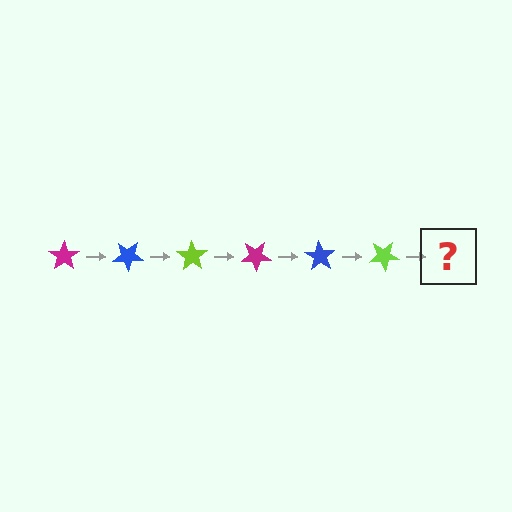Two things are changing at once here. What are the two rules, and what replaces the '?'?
The two rules are that it rotates 35 degrees each step and the color cycles through magenta, blue, and lime. The '?' should be a magenta star, rotated 210 degrees from the start.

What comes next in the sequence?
The next element should be a magenta star, rotated 210 degrees from the start.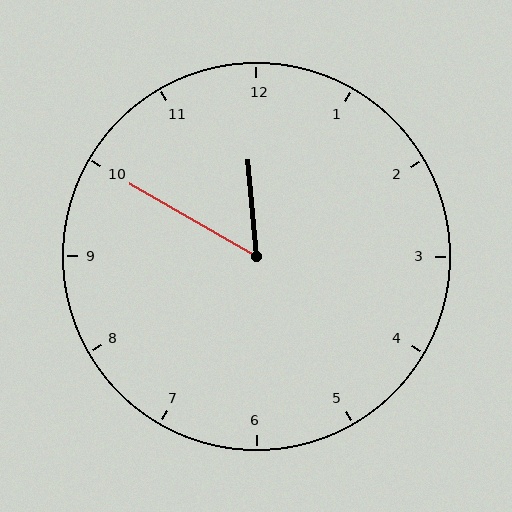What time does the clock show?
11:50.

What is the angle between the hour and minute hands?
Approximately 55 degrees.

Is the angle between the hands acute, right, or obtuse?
It is acute.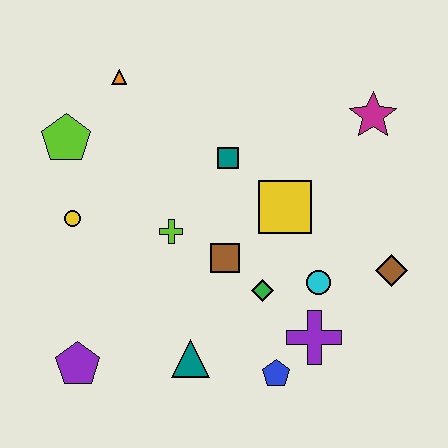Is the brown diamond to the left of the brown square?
No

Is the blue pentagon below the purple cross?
Yes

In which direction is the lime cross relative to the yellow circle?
The lime cross is to the right of the yellow circle.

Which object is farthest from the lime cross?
The magenta star is farthest from the lime cross.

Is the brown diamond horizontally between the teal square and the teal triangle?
No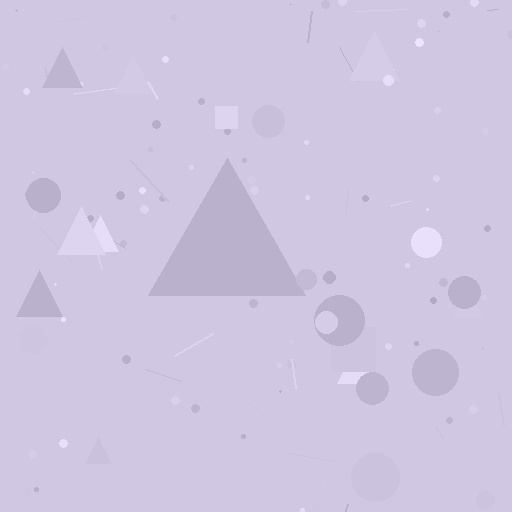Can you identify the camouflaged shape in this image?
The camouflaged shape is a triangle.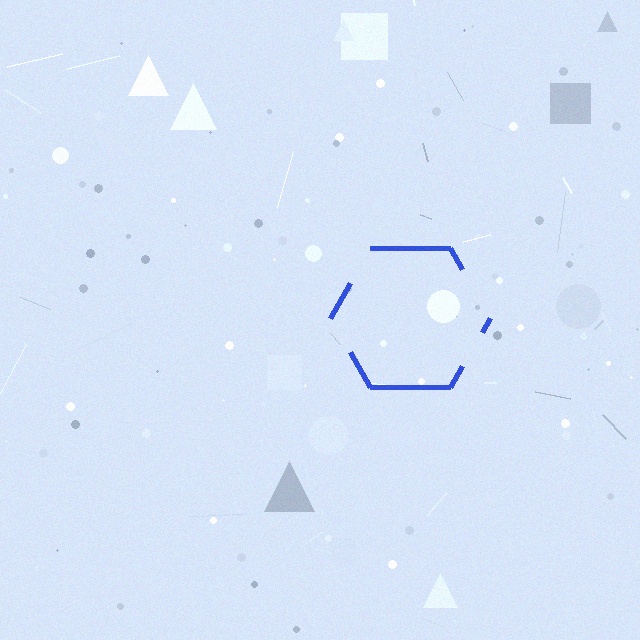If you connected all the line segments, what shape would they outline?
They would outline a hexagon.